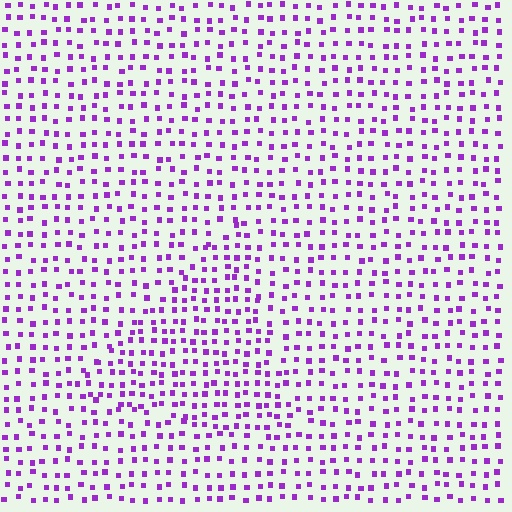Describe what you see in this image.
The image contains small purple elements arranged at two different densities. A triangle-shaped region is visible where the elements are more densely packed than the surrounding area.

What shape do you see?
I see a triangle.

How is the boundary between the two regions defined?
The boundary is defined by a change in element density (approximately 1.4x ratio). All elements are the same color, size, and shape.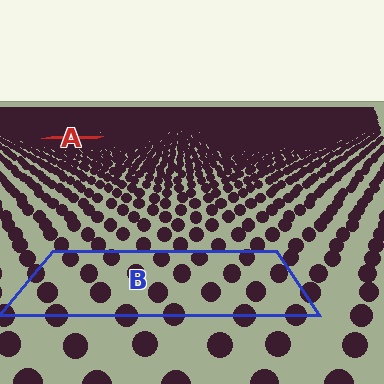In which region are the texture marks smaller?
The texture marks are smaller in region A, because it is farther away.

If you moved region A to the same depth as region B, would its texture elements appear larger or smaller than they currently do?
They would appear larger. At a closer depth, the same texture elements are projected at a bigger on-screen size.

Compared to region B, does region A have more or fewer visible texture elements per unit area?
Region A has more texture elements per unit area — they are packed more densely because it is farther away.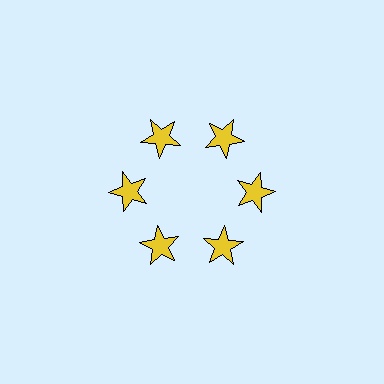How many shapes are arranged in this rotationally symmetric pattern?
There are 6 shapes, arranged in 6 groups of 1.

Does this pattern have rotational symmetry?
Yes, this pattern has 6-fold rotational symmetry. It looks the same after rotating 60 degrees around the center.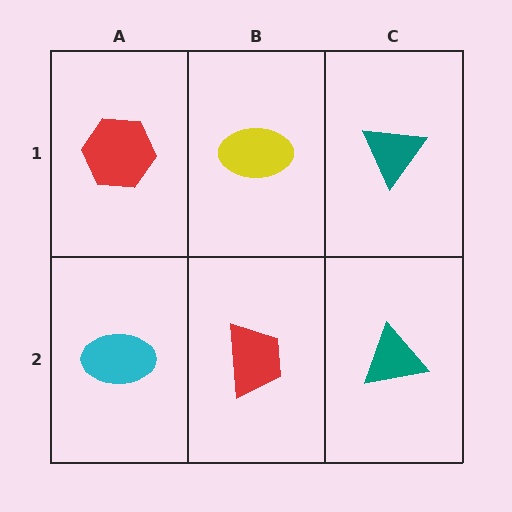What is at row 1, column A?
A red hexagon.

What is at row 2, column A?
A cyan ellipse.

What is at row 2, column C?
A teal triangle.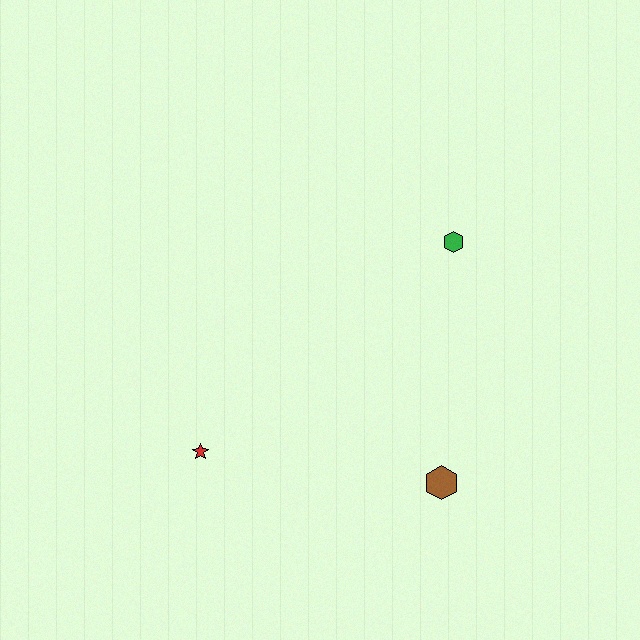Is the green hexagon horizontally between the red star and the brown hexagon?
No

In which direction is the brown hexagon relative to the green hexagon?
The brown hexagon is below the green hexagon.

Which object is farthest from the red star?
The green hexagon is farthest from the red star.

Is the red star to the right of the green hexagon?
No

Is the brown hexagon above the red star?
No